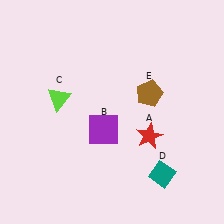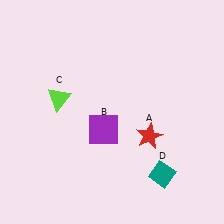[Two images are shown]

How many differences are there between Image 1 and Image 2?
There is 1 difference between the two images.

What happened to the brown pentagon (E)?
The brown pentagon (E) was removed in Image 2. It was in the top-right area of Image 1.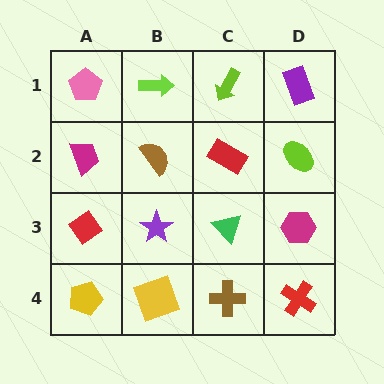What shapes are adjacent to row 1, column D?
A lime ellipse (row 2, column D), a lime arrow (row 1, column C).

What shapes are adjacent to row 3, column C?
A red rectangle (row 2, column C), a brown cross (row 4, column C), a purple star (row 3, column B), a magenta hexagon (row 3, column D).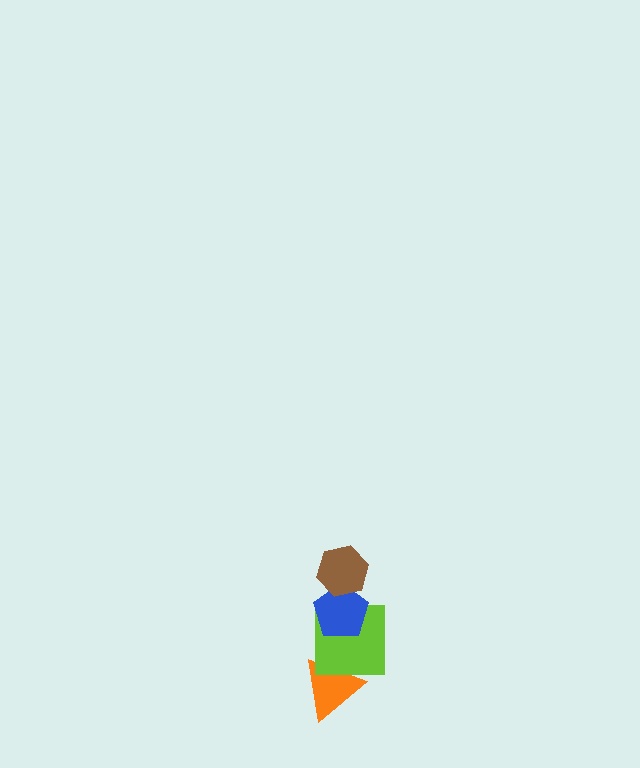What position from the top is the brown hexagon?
The brown hexagon is 1st from the top.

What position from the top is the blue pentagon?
The blue pentagon is 2nd from the top.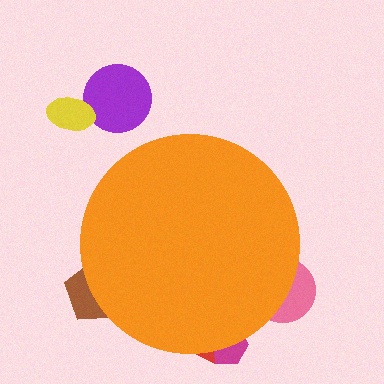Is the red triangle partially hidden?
Yes, the red triangle is partially hidden behind the orange circle.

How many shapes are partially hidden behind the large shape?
4 shapes are partially hidden.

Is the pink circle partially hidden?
Yes, the pink circle is partially hidden behind the orange circle.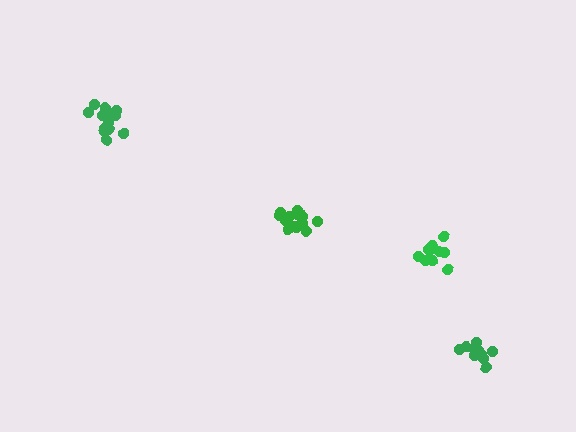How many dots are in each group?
Group 1: 10 dots, Group 2: 15 dots, Group 3: 14 dots, Group 4: 11 dots (50 total).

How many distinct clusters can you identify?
There are 4 distinct clusters.